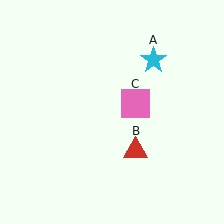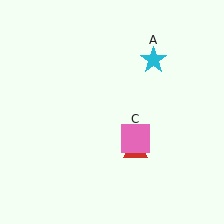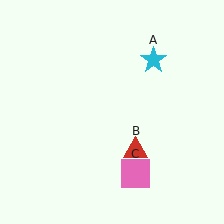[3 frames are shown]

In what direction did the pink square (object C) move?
The pink square (object C) moved down.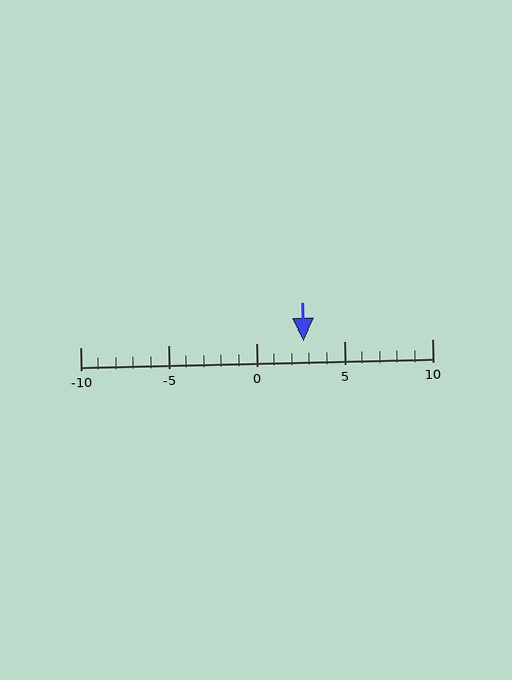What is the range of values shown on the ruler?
The ruler shows values from -10 to 10.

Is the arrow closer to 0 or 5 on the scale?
The arrow is closer to 5.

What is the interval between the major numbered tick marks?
The major tick marks are spaced 5 units apart.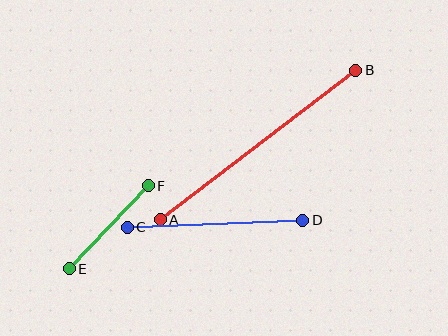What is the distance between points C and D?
The distance is approximately 175 pixels.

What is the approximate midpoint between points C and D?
The midpoint is at approximately (215, 224) pixels.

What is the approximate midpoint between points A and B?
The midpoint is at approximately (258, 145) pixels.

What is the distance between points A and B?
The distance is approximately 246 pixels.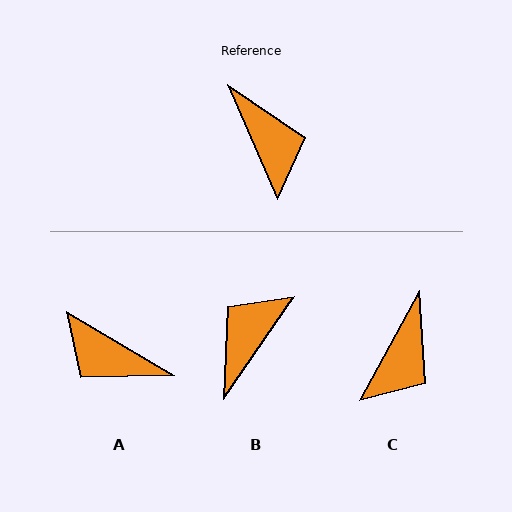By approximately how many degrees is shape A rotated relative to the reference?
Approximately 144 degrees clockwise.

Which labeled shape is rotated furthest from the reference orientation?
A, about 144 degrees away.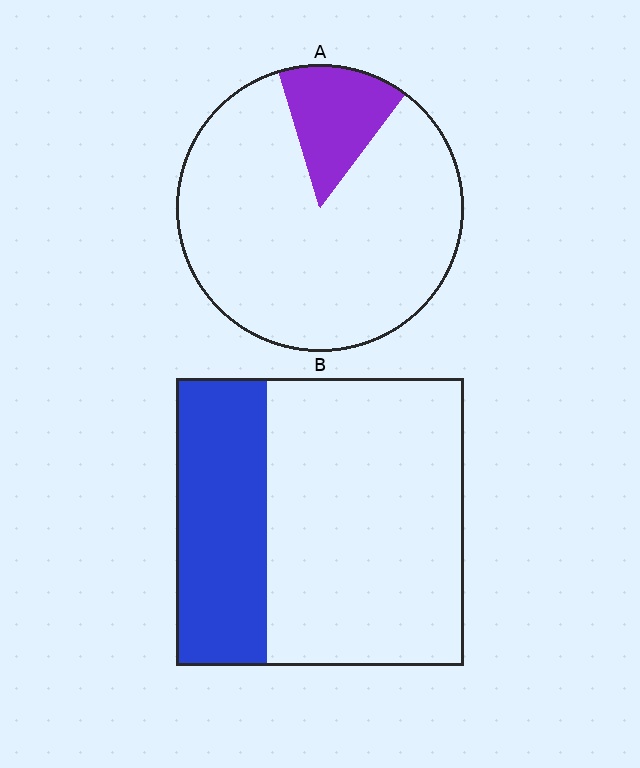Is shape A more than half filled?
No.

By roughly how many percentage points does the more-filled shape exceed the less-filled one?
By roughly 15 percentage points (B over A).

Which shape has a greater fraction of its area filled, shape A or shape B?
Shape B.